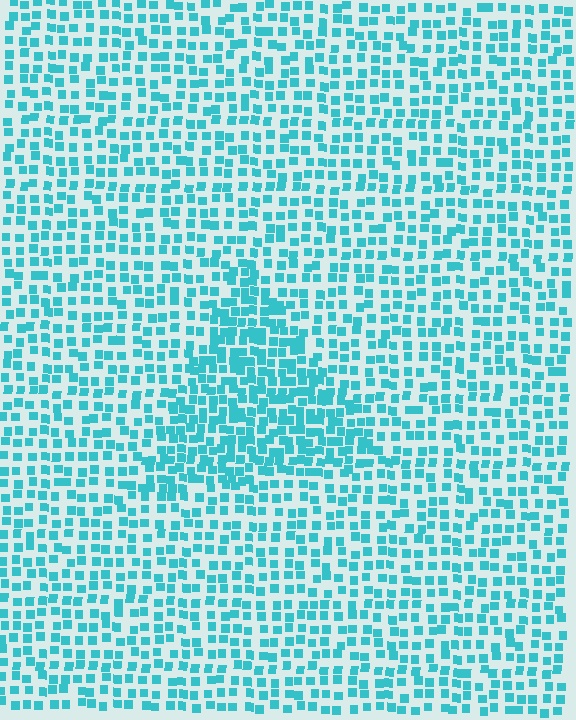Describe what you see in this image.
The image contains small cyan elements arranged at two different densities. A triangle-shaped region is visible where the elements are more densely packed than the surrounding area.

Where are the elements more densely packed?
The elements are more densely packed inside the triangle boundary.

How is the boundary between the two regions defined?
The boundary is defined by a change in element density (approximately 1.7x ratio). All elements are the same color, size, and shape.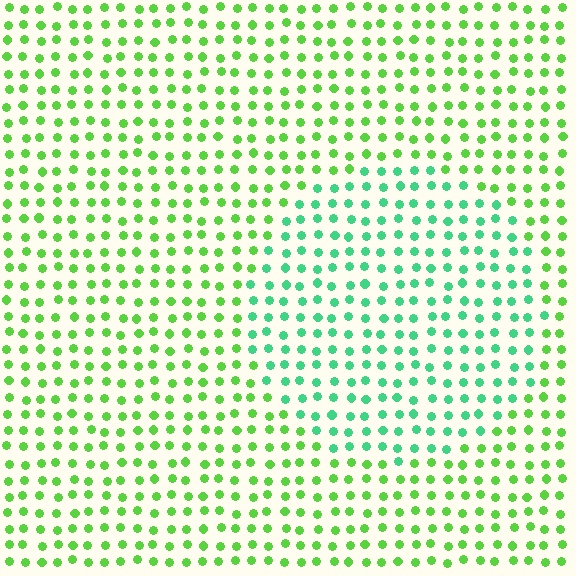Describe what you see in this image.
The image is filled with small lime elements in a uniform arrangement. A circle-shaped region is visible where the elements are tinted to a slightly different hue, forming a subtle color boundary.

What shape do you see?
I see a circle.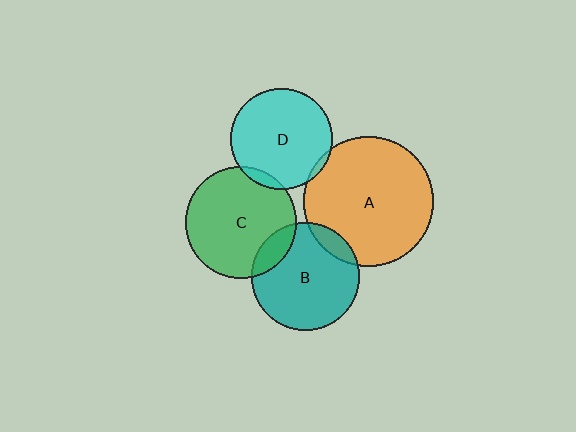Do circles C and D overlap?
Yes.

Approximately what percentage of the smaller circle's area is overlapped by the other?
Approximately 5%.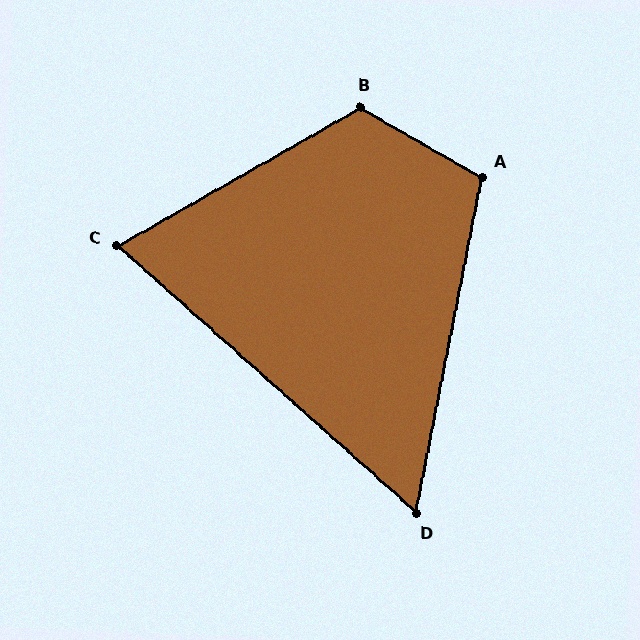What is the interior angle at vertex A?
Approximately 108 degrees (obtuse).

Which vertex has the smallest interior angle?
D, at approximately 59 degrees.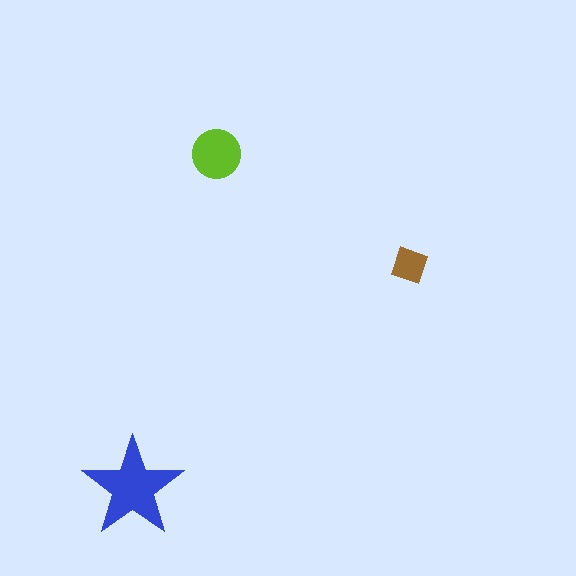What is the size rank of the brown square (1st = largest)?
3rd.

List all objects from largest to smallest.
The blue star, the lime circle, the brown square.